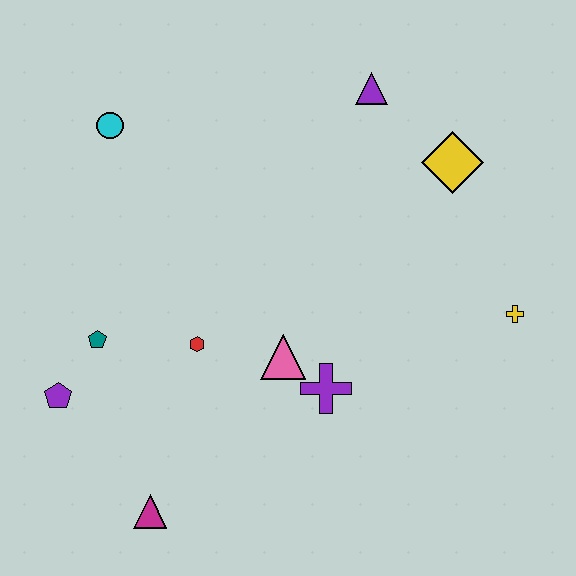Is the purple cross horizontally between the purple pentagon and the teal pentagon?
No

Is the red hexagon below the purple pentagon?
No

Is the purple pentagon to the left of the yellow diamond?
Yes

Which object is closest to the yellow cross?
The yellow diamond is closest to the yellow cross.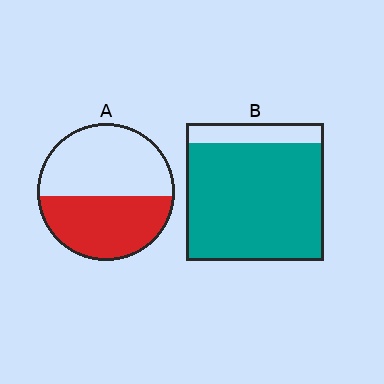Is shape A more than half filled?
Roughly half.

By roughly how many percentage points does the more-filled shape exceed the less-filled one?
By roughly 40 percentage points (B over A).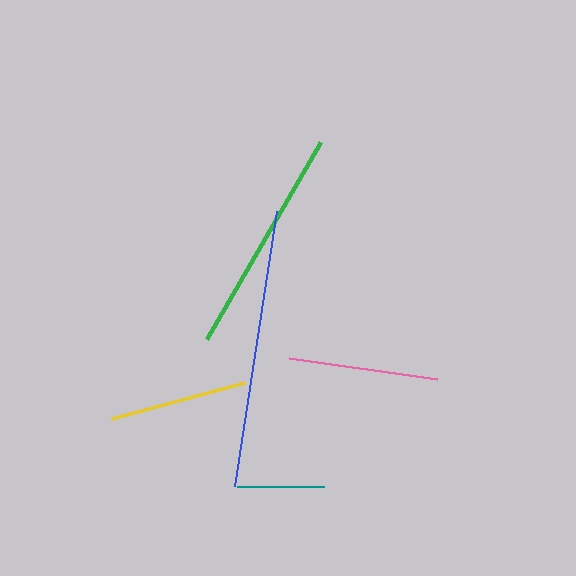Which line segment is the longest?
The blue line is the longest at approximately 278 pixels.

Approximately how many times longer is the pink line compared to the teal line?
The pink line is approximately 1.7 times the length of the teal line.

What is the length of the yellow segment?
The yellow segment is approximately 137 pixels long.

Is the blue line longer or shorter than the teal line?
The blue line is longer than the teal line.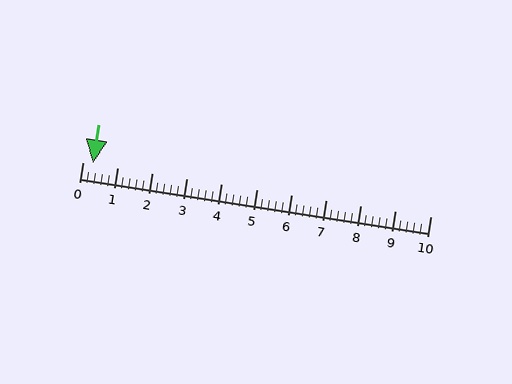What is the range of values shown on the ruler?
The ruler shows values from 0 to 10.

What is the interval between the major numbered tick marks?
The major tick marks are spaced 1 units apart.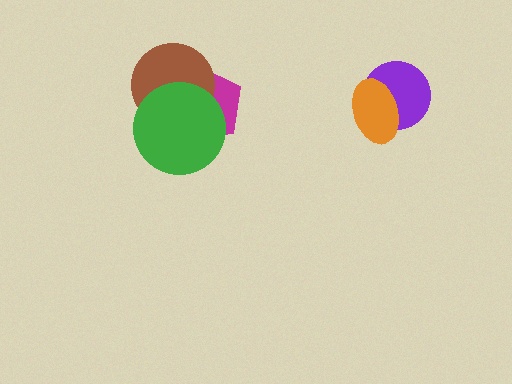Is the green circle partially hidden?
No, no other shape covers it.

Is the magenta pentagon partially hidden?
Yes, it is partially covered by another shape.